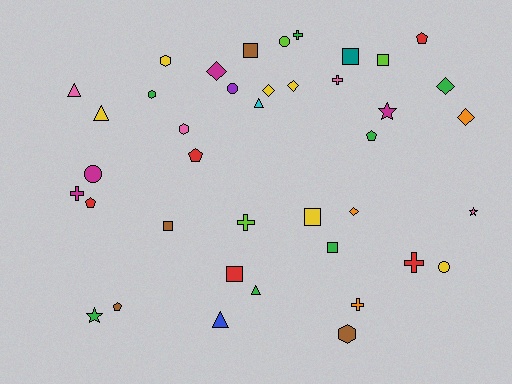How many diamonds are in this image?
There are 6 diamonds.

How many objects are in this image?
There are 40 objects.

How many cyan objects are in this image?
There is 1 cyan object.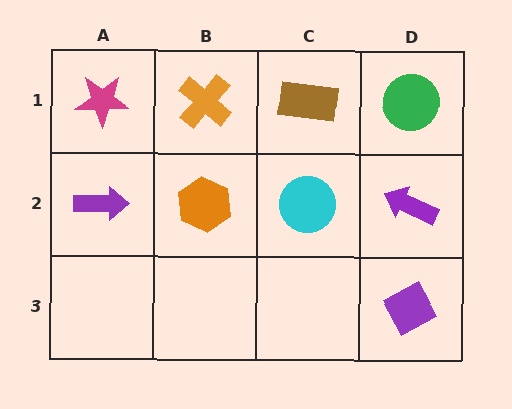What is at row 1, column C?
A brown rectangle.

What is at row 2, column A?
A purple arrow.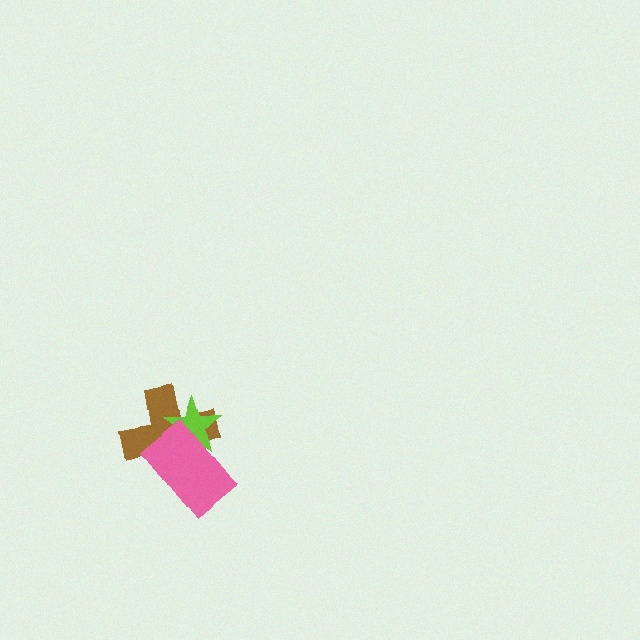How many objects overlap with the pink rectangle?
2 objects overlap with the pink rectangle.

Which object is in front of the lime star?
The pink rectangle is in front of the lime star.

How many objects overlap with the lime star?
2 objects overlap with the lime star.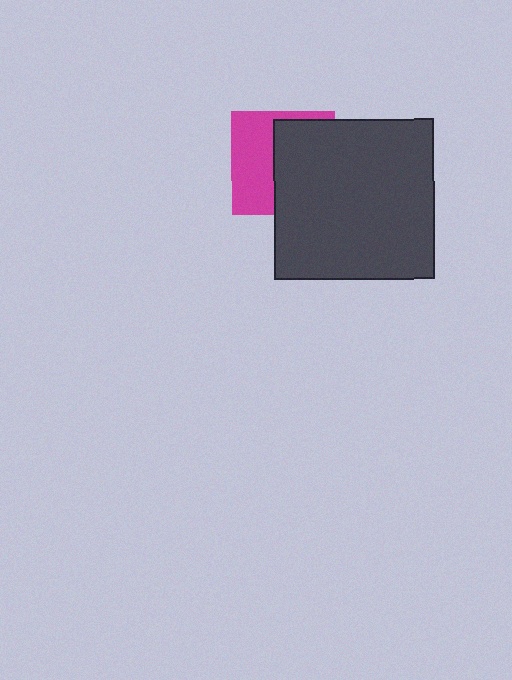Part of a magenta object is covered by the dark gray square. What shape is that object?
It is a square.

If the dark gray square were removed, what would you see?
You would see the complete magenta square.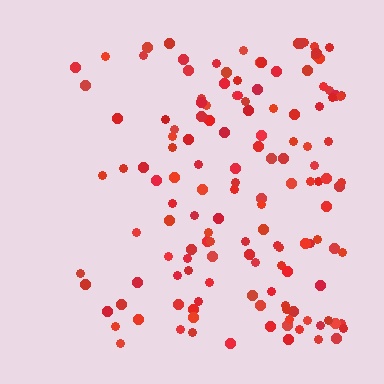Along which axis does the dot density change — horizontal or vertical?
Horizontal.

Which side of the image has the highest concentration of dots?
The right.